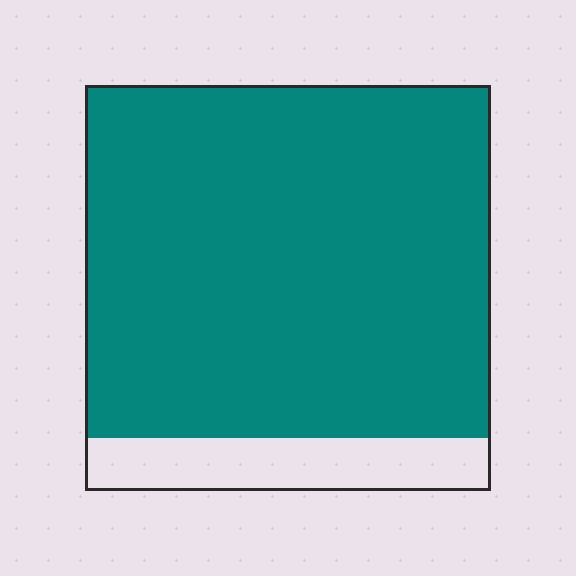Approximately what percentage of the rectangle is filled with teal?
Approximately 85%.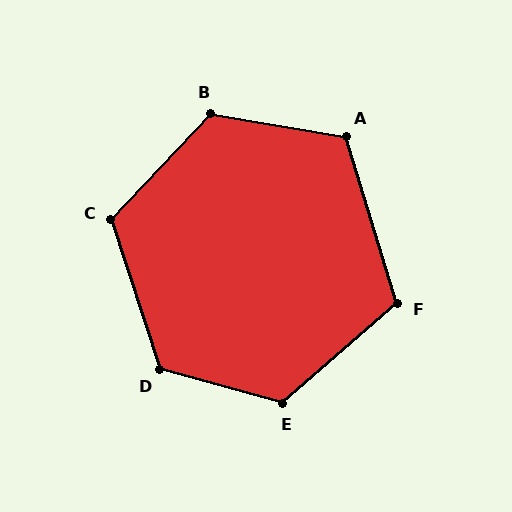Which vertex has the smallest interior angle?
F, at approximately 114 degrees.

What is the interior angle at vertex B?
Approximately 123 degrees (obtuse).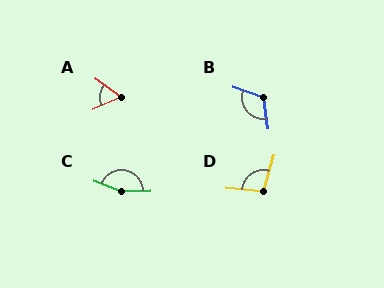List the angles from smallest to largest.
A (58°), D (100°), B (117°), C (157°).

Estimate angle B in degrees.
Approximately 117 degrees.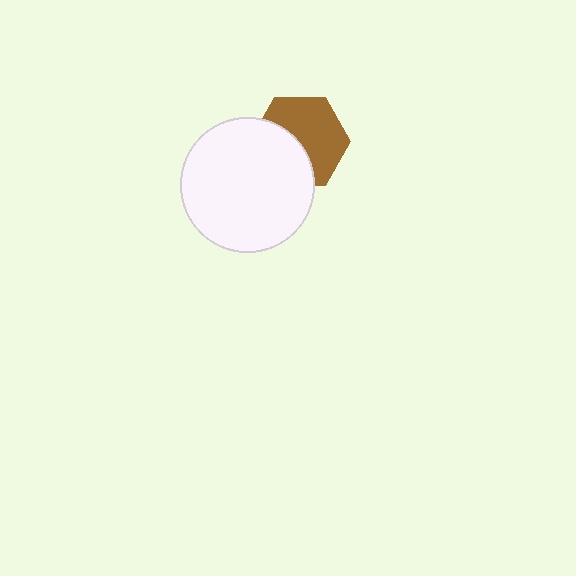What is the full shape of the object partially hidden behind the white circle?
The partially hidden object is a brown hexagon.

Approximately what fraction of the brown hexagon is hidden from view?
Roughly 42% of the brown hexagon is hidden behind the white circle.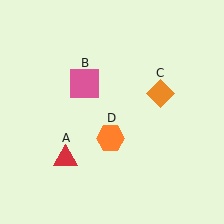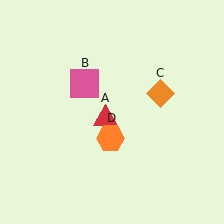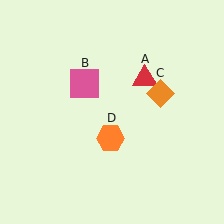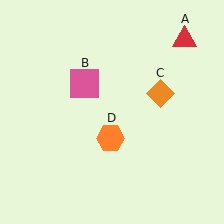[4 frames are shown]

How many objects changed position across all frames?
1 object changed position: red triangle (object A).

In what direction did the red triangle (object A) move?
The red triangle (object A) moved up and to the right.